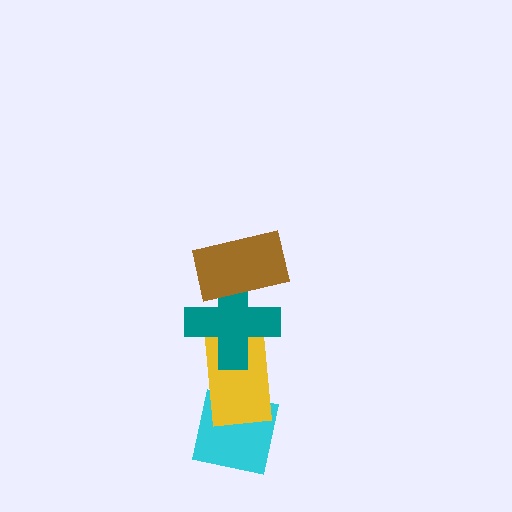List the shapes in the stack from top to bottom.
From top to bottom: the brown rectangle, the teal cross, the yellow rectangle, the cyan square.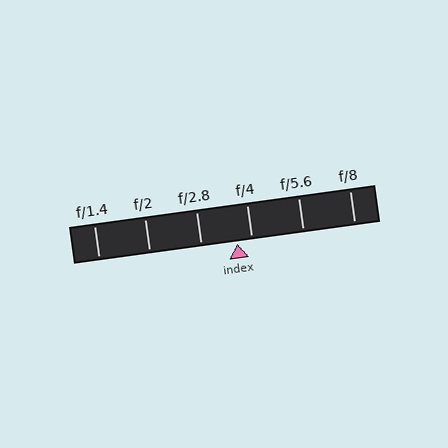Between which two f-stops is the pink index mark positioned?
The index mark is between f/2.8 and f/4.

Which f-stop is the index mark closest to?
The index mark is closest to f/4.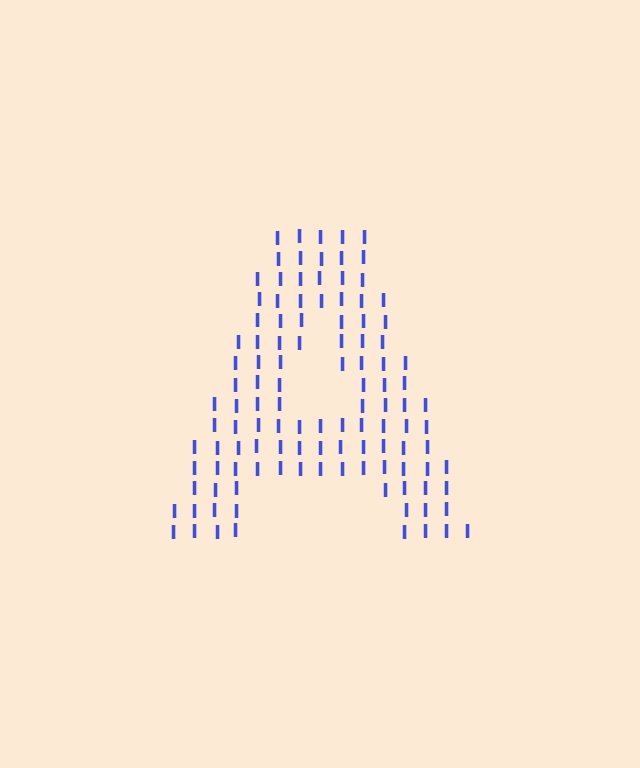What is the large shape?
The large shape is the letter A.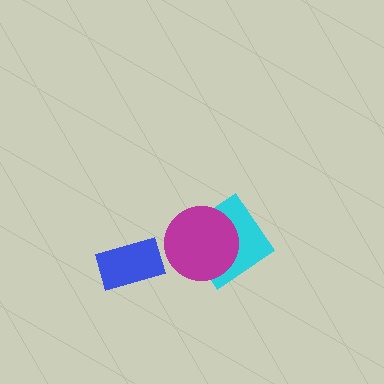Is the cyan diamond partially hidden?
Yes, it is partially covered by another shape.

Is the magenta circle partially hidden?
No, no other shape covers it.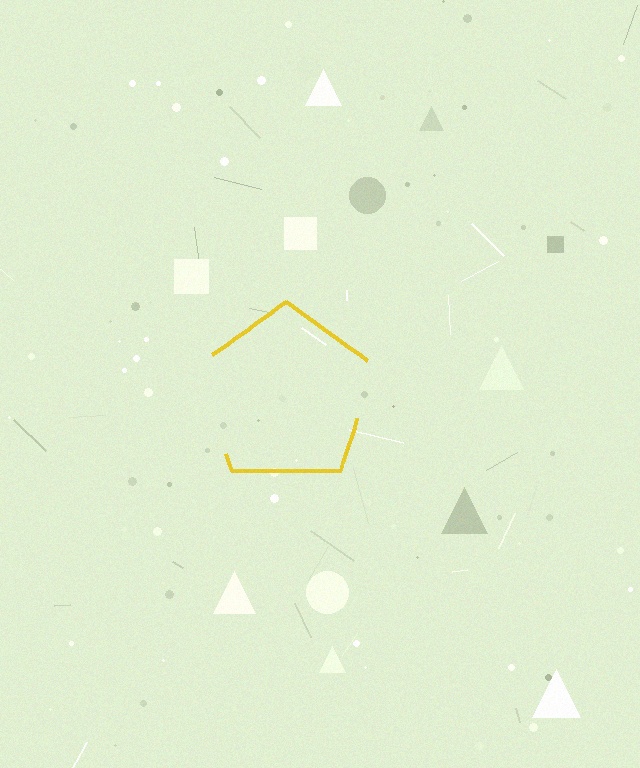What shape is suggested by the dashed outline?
The dashed outline suggests a pentagon.